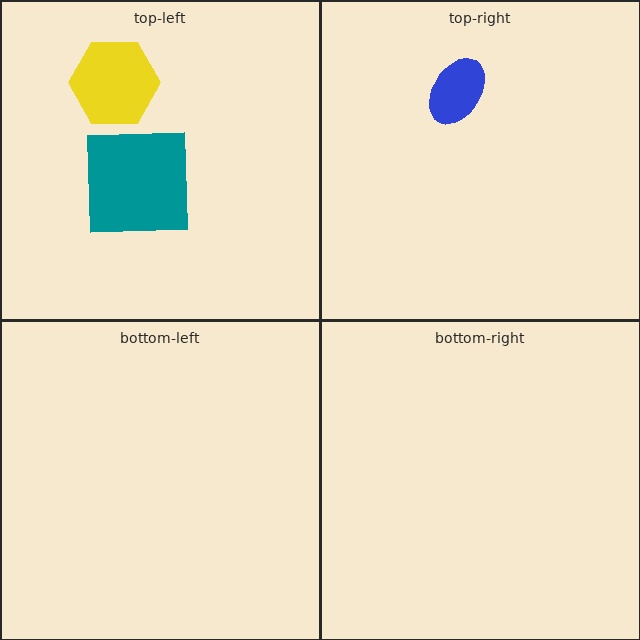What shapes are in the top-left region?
The teal square, the yellow hexagon.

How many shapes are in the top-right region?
1.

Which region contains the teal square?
The top-left region.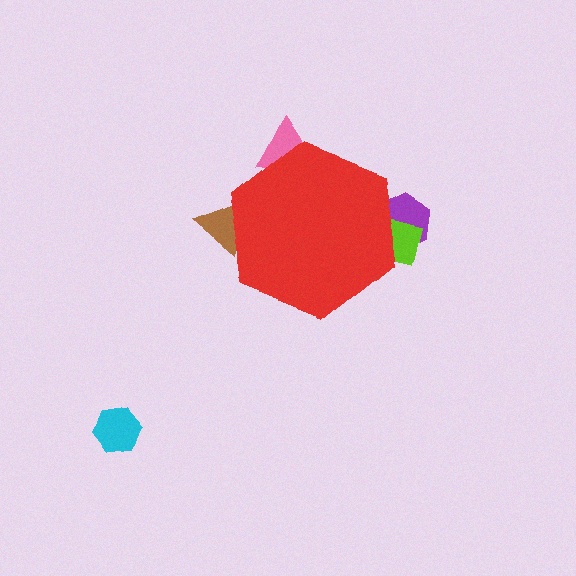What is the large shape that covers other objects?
A red hexagon.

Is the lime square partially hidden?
Yes, the lime square is partially hidden behind the red hexagon.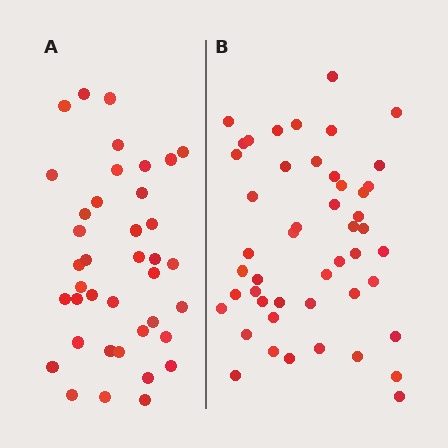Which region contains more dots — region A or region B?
Region B (the right region) has more dots.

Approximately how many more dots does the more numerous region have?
Region B has roughly 8 or so more dots than region A.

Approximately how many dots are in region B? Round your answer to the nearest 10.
About 50 dots. (The exact count is 48, which rounds to 50.)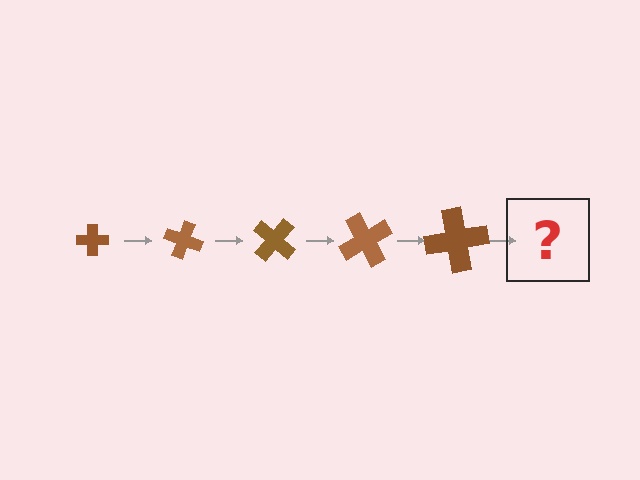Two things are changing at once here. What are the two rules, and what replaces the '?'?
The two rules are that the cross grows larger each step and it rotates 20 degrees each step. The '?' should be a cross, larger than the previous one and rotated 100 degrees from the start.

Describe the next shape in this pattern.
It should be a cross, larger than the previous one and rotated 100 degrees from the start.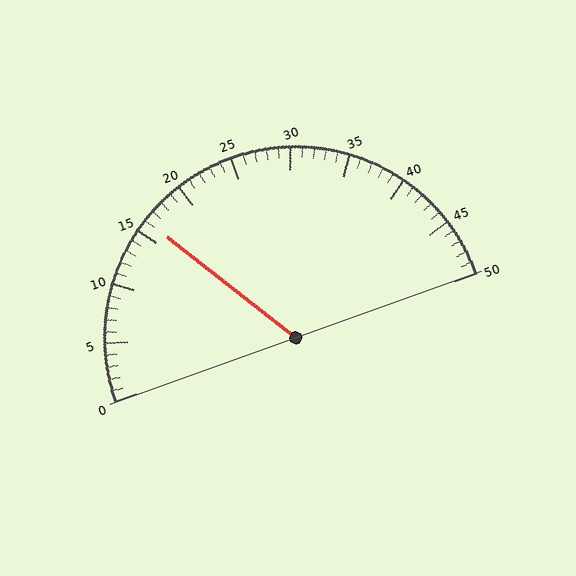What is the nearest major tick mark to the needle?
The nearest major tick mark is 15.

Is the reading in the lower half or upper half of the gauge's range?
The reading is in the lower half of the range (0 to 50).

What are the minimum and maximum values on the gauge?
The gauge ranges from 0 to 50.